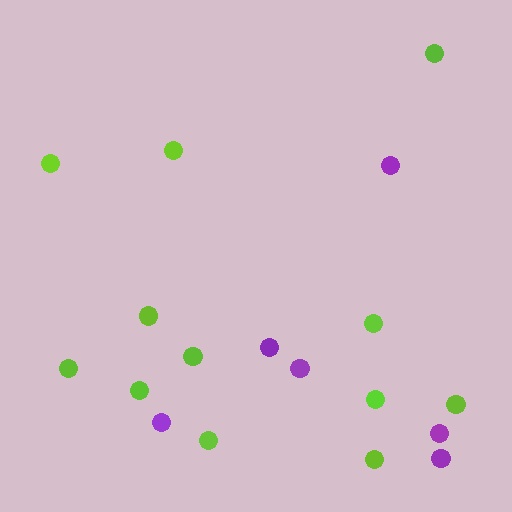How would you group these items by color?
There are 2 groups: one group of lime circles (12) and one group of purple circles (6).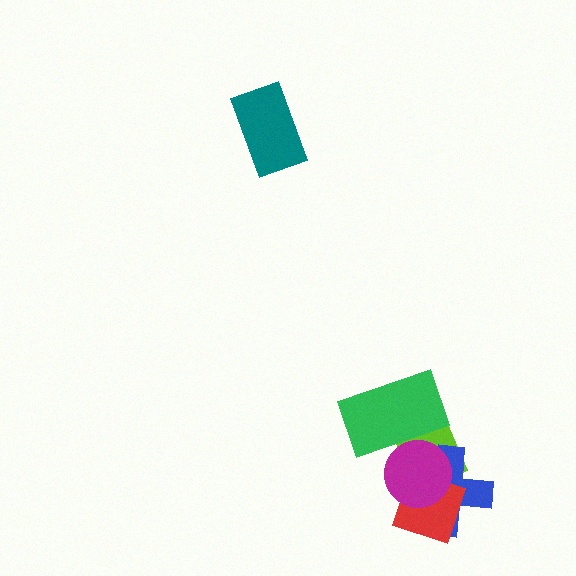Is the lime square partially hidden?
Yes, it is partially covered by another shape.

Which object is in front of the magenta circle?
The green rectangle is in front of the magenta circle.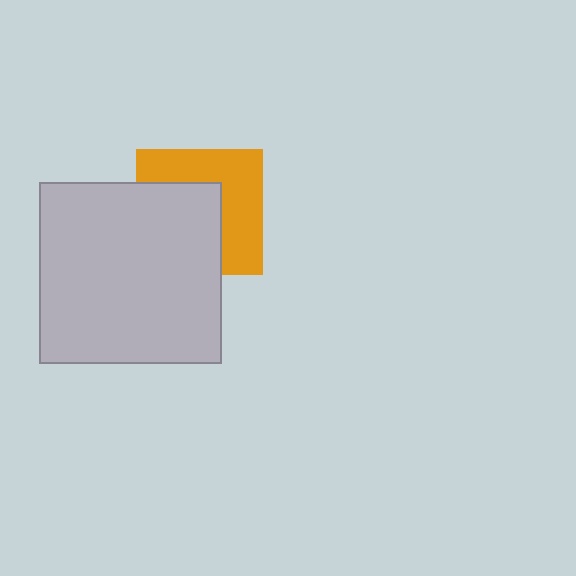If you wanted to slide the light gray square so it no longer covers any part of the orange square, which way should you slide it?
Slide it toward the lower-left — that is the most direct way to separate the two shapes.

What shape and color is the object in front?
The object in front is a light gray square.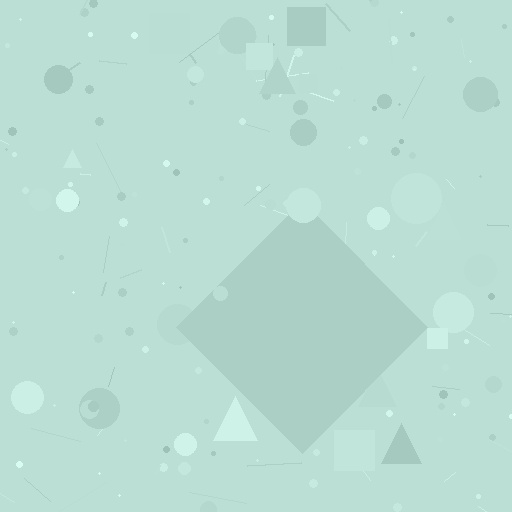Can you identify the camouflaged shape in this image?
The camouflaged shape is a diamond.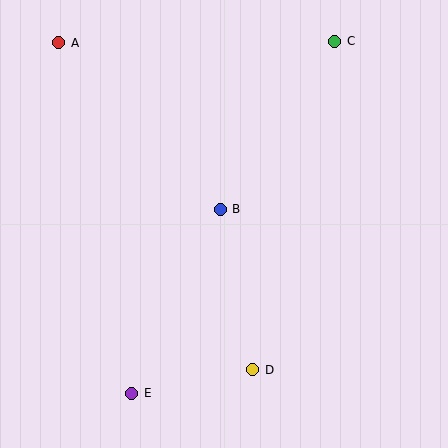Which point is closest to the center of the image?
Point B at (220, 209) is closest to the center.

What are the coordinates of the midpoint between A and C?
The midpoint between A and C is at (197, 42).